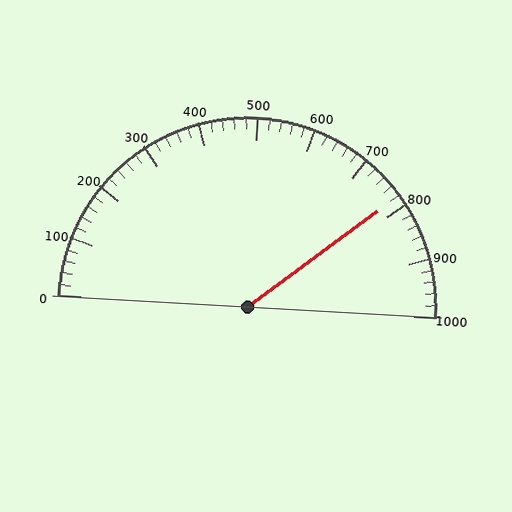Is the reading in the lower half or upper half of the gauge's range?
The reading is in the upper half of the range (0 to 1000).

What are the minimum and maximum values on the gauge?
The gauge ranges from 0 to 1000.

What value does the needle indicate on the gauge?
The needle indicates approximately 780.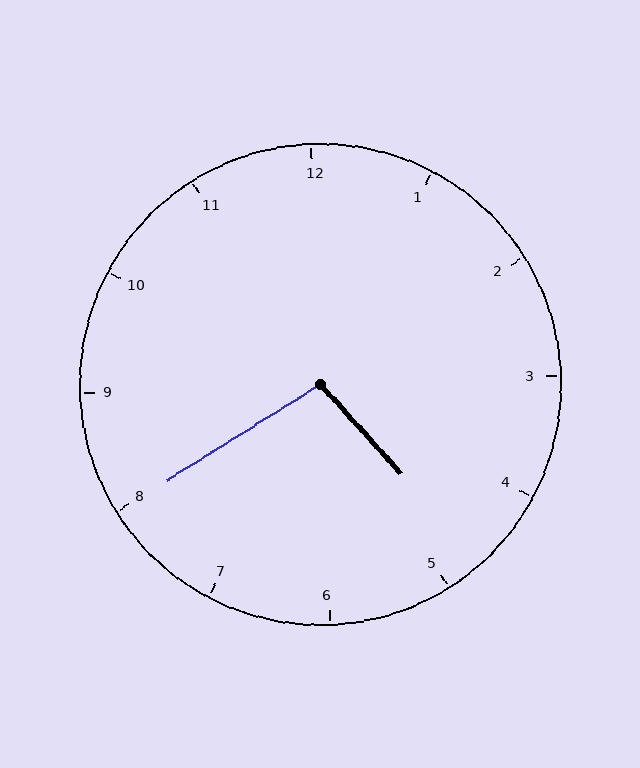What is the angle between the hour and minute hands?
Approximately 100 degrees.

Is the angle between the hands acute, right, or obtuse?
It is obtuse.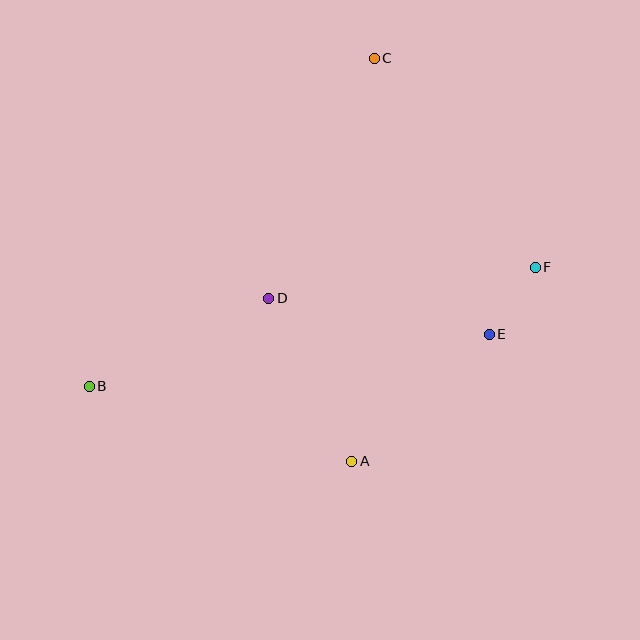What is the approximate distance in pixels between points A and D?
The distance between A and D is approximately 183 pixels.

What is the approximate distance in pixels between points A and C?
The distance between A and C is approximately 404 pixels.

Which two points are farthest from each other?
Points B and F are farthest from each other.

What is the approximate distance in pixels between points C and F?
The distance between C and F is approximately 264 pixels.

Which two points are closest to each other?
Points E and F are closest to each other.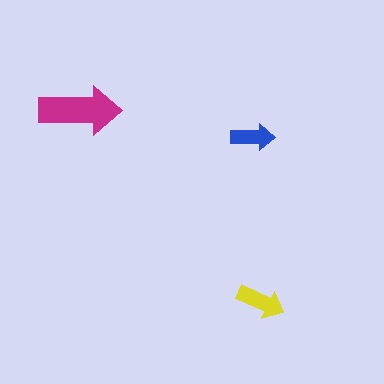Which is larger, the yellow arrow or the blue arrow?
The yellow one.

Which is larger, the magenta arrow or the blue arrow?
The magenta one.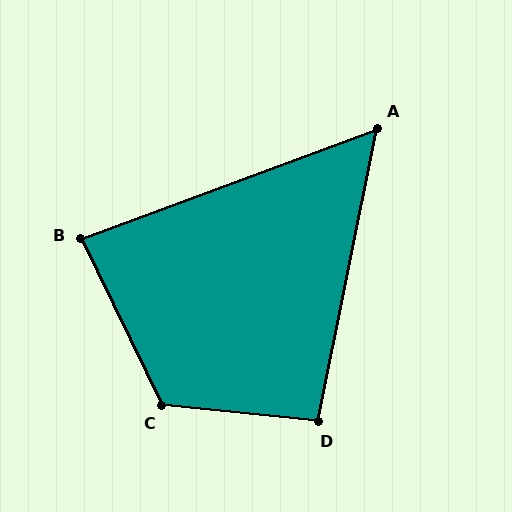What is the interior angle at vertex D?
Approximately 96 degrees (obtuse).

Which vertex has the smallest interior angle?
A, at approximately 58 degrees.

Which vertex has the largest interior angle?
C, at approximately 122 degrees.